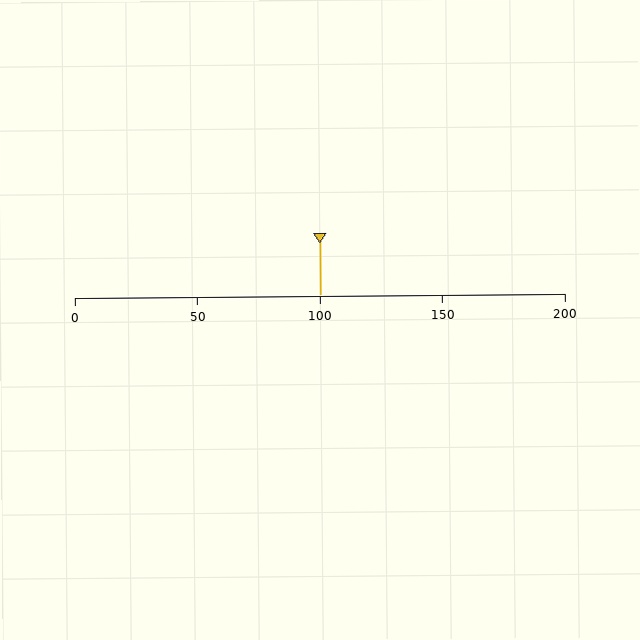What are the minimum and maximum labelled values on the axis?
The axis runs from 0 to 200.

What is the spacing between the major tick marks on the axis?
The major ticks are spaced 50 apart.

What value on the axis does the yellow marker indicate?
The marker indicates approximately 100.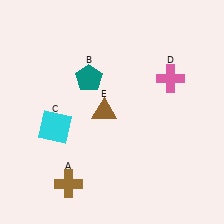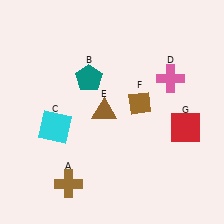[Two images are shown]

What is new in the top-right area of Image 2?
A brown diamond (F) was added in the top-right area of Image 2.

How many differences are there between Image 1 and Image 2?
There are 2 differences between the two images.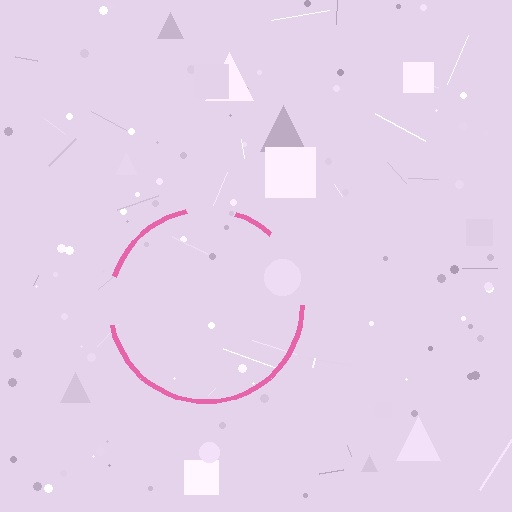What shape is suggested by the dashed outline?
The dashed outline suggests a circle.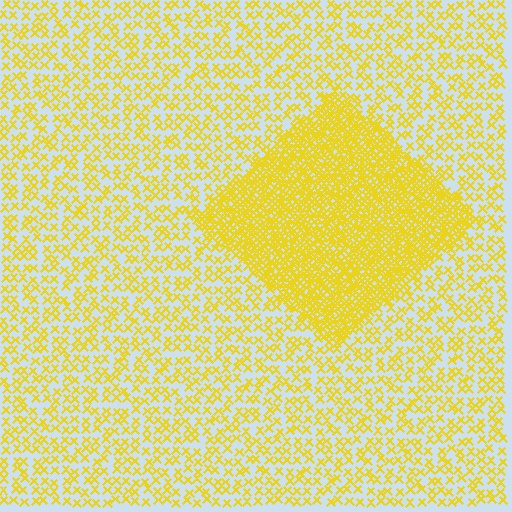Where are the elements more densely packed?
The elements are more densely packed inside the diamond boundary.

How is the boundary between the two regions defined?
The boundary is defined by a change in element density (approximately 3.0x ratio). All elements are the same color, size, and shape.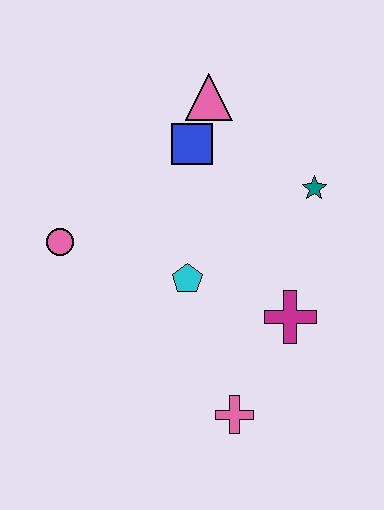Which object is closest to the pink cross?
The magenta cross is closest to the pink cross.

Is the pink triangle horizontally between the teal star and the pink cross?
No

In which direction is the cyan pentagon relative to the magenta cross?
The cyan pentagon is to the left of the magenta cross.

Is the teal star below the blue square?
Yes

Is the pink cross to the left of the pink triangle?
No